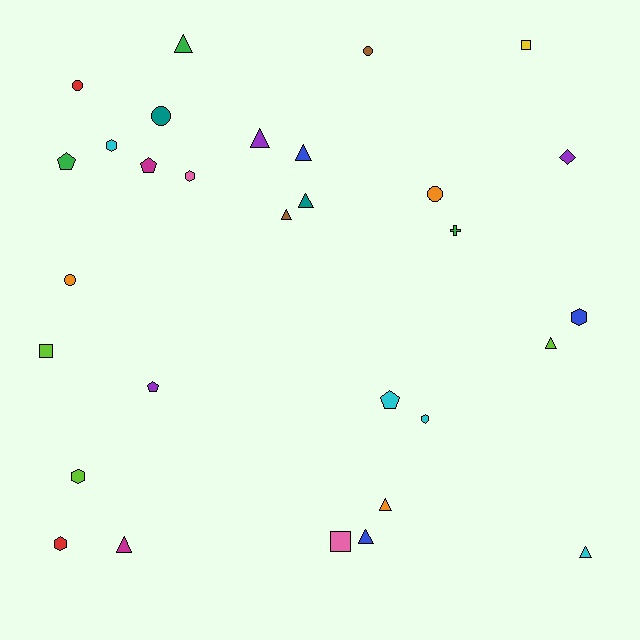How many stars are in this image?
There are no stars.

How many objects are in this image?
There are 30 objects.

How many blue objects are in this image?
There are 3 blue objects.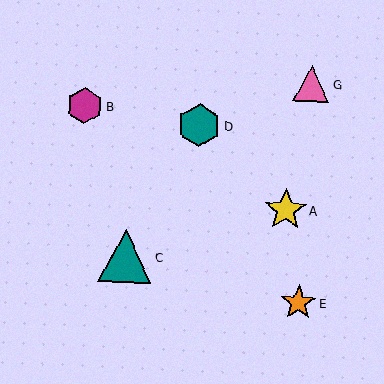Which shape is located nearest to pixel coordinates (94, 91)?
The magenta hexagon (labeled B) at (85, 106) is nearest to that location.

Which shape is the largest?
The teal triangle (labeled C) is the largest.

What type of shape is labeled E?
Shape E is an orange star.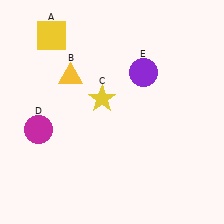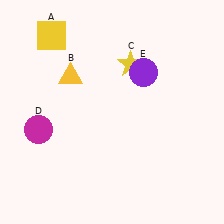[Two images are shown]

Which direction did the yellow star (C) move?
The yellow star (C) moved up.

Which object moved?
The yellow star (C) moved up.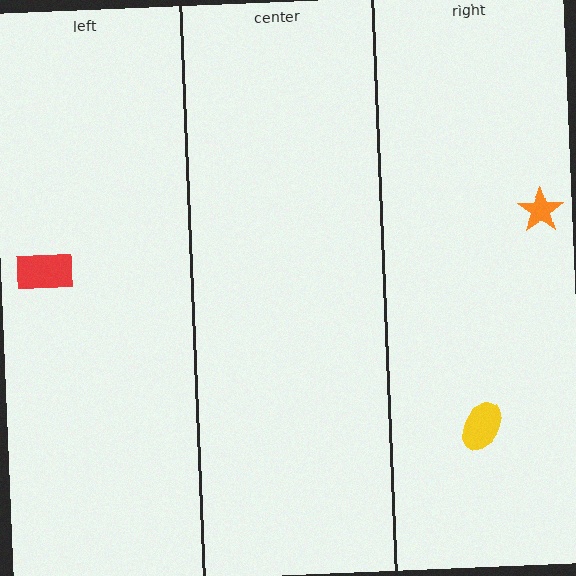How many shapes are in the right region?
2.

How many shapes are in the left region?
1.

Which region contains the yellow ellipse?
The right region.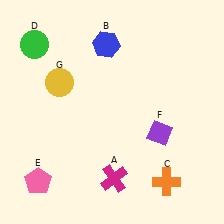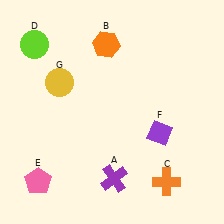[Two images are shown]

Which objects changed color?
A changed from magenta to purple. B changed from blue to orange. D changed from green to lime.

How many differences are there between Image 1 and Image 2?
There are 3 differences between the two images.